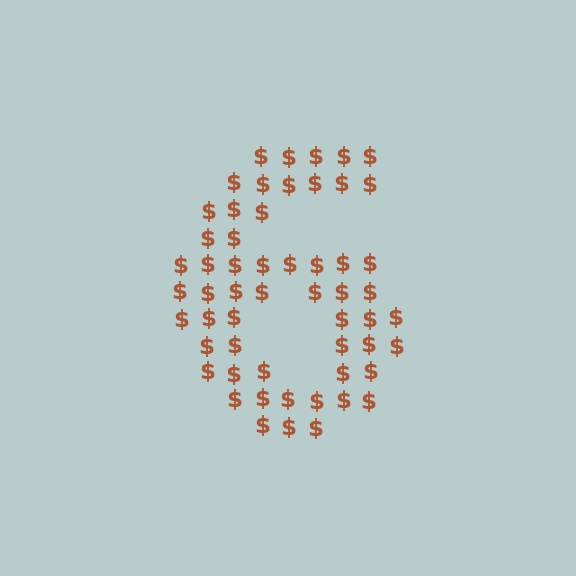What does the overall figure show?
The overall figure shows the digit 6.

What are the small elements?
The small elements are dollar signs.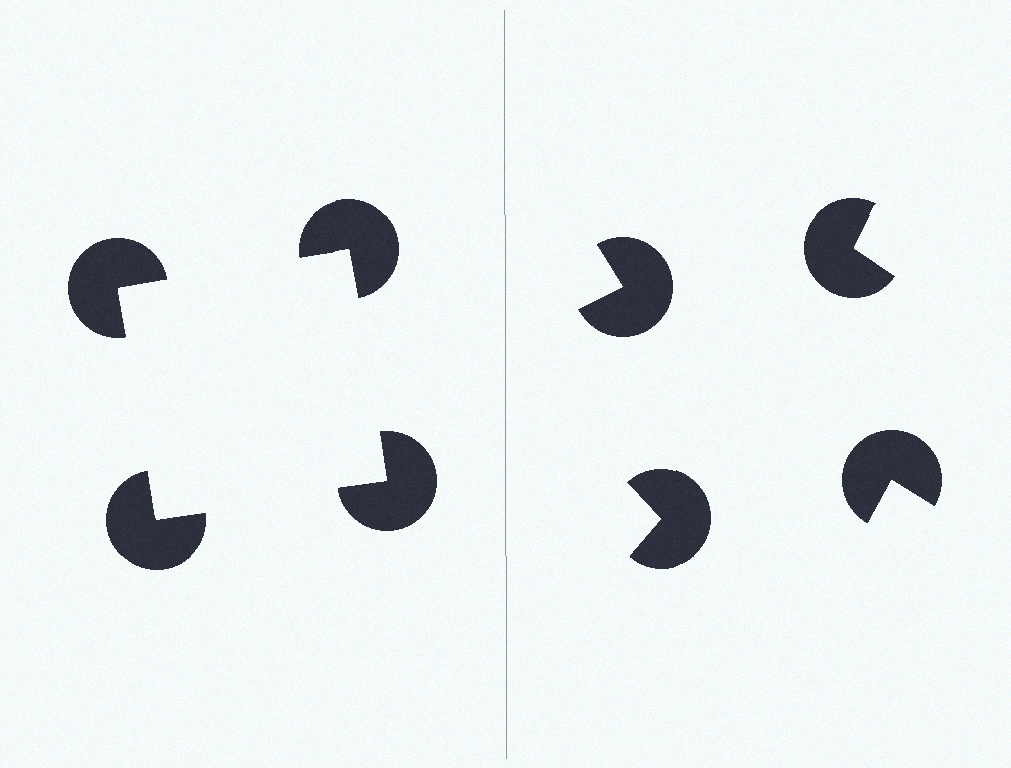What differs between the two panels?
The pac-man discs are positioned identically on both sides; only the wedge orientations differ. On the left they align to a square; on the right they are misaligned.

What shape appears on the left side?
An illusory square.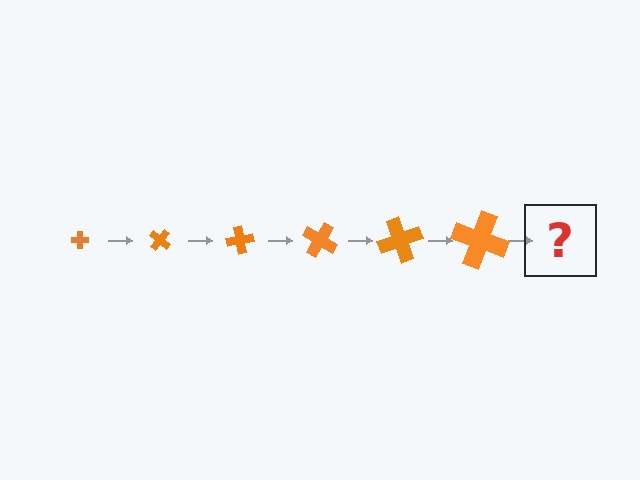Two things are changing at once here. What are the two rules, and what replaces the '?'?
The two rules are that the cross grows larger each step and it rotates 40 degrees each step. The '?' should be a cross, larger than the previous one and rotated 240 degrees from the start.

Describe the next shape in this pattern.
It should be a cross, larger than the previous one and rotated 240 degrees from the start.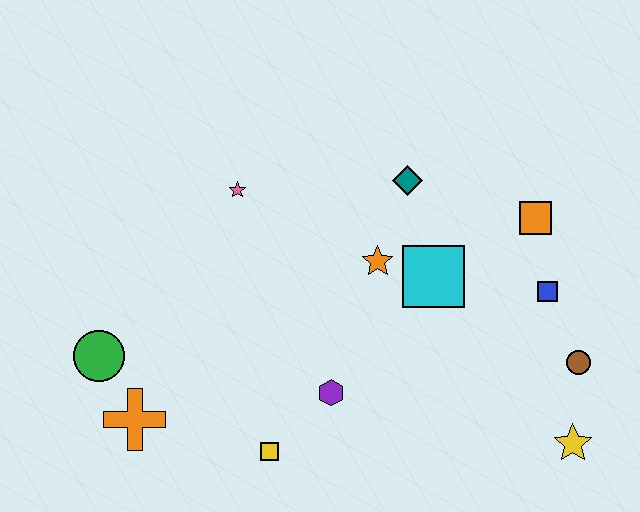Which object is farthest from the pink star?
The yellow star is farthest from the pink star.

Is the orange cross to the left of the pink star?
Yes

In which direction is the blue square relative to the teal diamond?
The blue square is to the right of the teal diamond.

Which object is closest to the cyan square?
The orange star is closest to the cyan square.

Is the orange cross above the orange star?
No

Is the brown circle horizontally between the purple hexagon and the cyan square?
No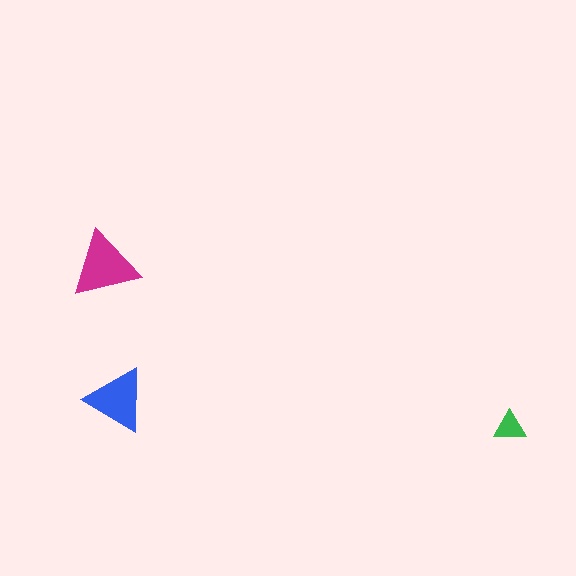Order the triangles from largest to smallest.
the magenta one, the blue one, the green one.